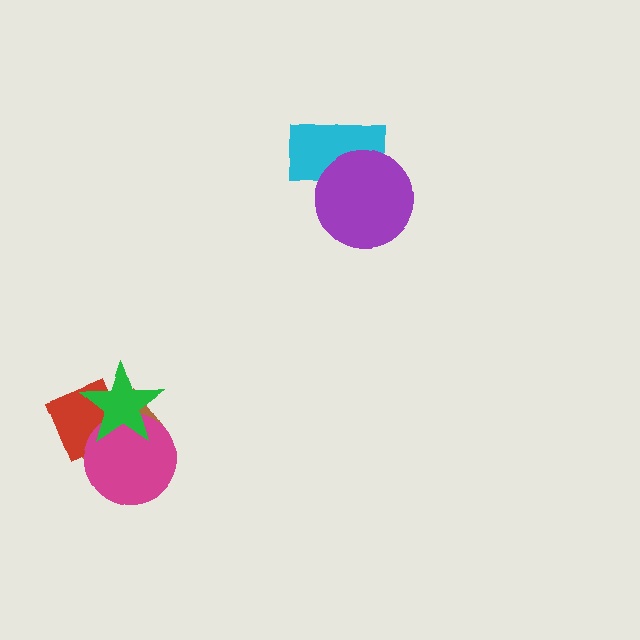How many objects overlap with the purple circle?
1 object overlaps with the purple circle.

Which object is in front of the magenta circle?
The green star is in front of the magenta circle.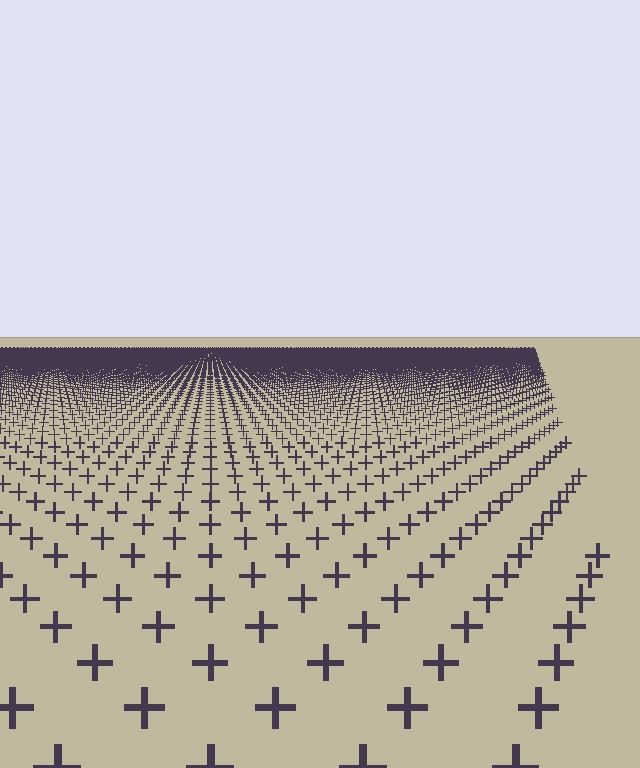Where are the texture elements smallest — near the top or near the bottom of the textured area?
Near the top.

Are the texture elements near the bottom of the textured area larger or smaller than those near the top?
Larger. Near the bottom, elements are closer to the viewer and appear at a bigger on-screen size.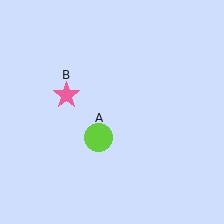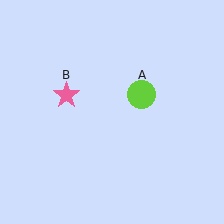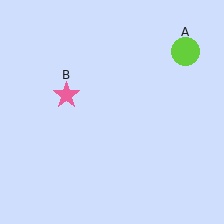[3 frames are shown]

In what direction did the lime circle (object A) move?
The lime circle (object A) moved up and to the right.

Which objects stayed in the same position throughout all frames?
Pink star (object B) remained stationary.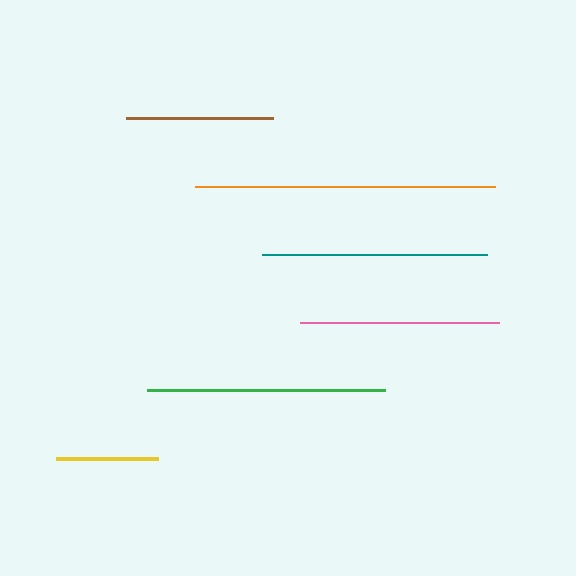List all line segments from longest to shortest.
From longest to shortest: orange, green, teal, pink, brown, yellow.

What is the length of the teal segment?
The teal segment is approximately 225 pixels long.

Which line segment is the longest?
The orange line is the longest at approximately 300 pixels.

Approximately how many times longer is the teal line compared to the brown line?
The teal line is approximately 1.5 times the length of the brown line.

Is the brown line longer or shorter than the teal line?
The teal line is longer than the brown line.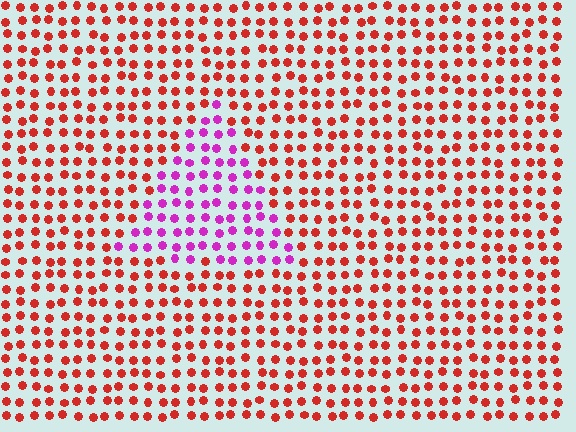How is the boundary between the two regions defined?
The boundary is defined purely by a slight shift in hue (about 57 degrees). Spacing, size, and orientation are identical on both sides.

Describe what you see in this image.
The image is filled with small red elements in a uniform arrangement. A triangle-shaped region is visible where the elements are tinted to a slightly different hue, forming a subtle color boundary.